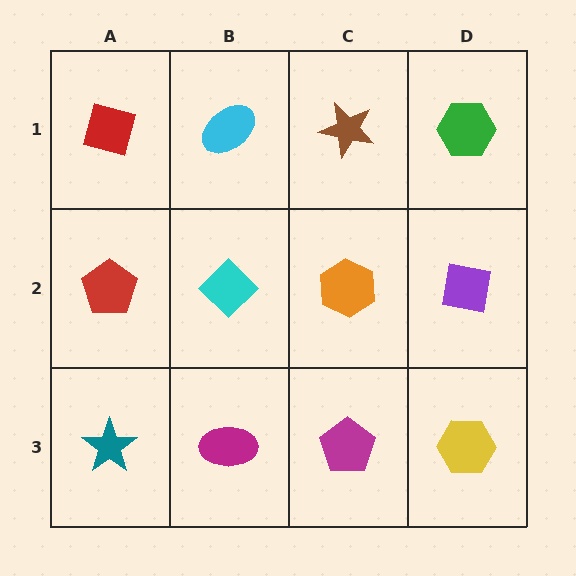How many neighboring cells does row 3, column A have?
2.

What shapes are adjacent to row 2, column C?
A brown star (row 1, column C), a magenta pentagon (row 3, column C), a cyan diamond (row 2, column B), a purple square (row 2, column D).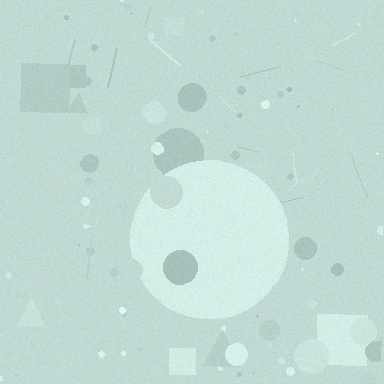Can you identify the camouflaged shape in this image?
The camouflaged shape is a circle.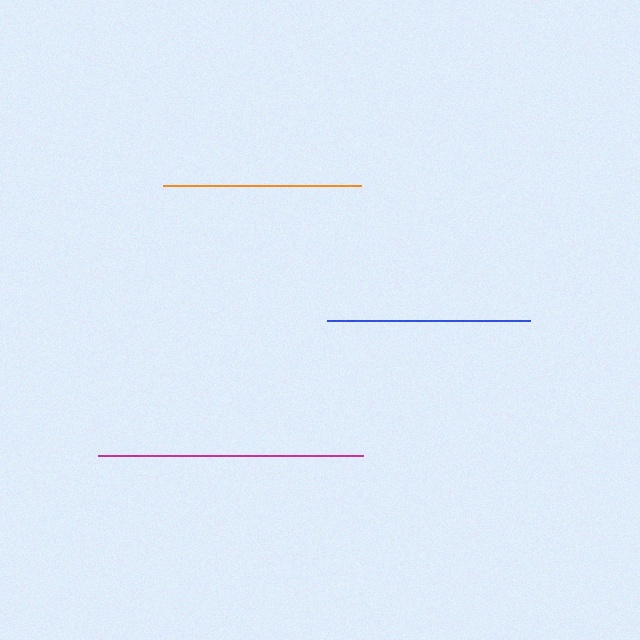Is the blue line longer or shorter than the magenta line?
The magenta line is longer than the blue line.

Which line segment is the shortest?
The orange line is the shortest at approximately 198 pixels.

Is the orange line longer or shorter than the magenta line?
The magenta line is longer than the orange line.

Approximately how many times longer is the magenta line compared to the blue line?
The magenta line is approximately 1.3 times the length of the blue line.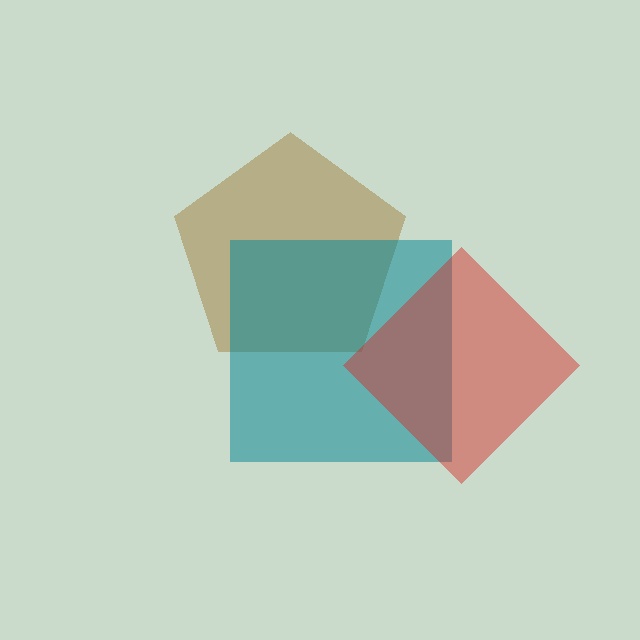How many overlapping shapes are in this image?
There are 3 overlapping shapes in the image.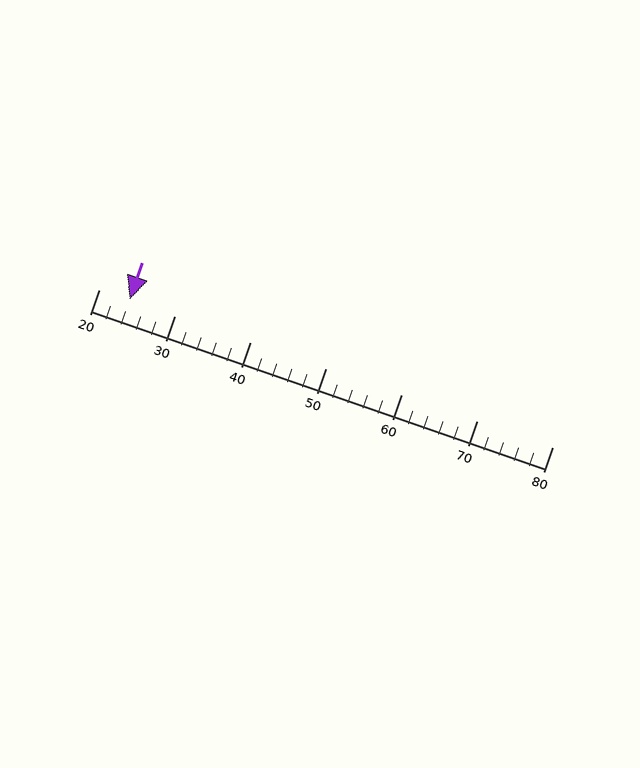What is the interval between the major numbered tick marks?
The major tick marks are spaced 10 units apart.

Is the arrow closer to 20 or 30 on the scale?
The arrow is closer to 20.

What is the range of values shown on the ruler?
The ruler shows values from 20 to 80.